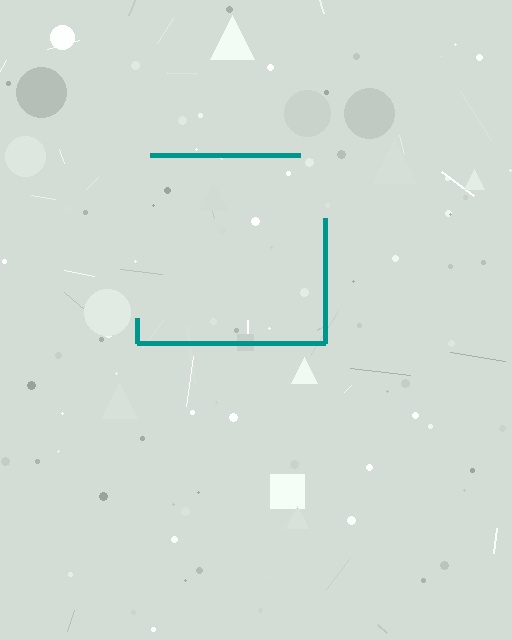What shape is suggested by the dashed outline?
The dashed outline suggests a square.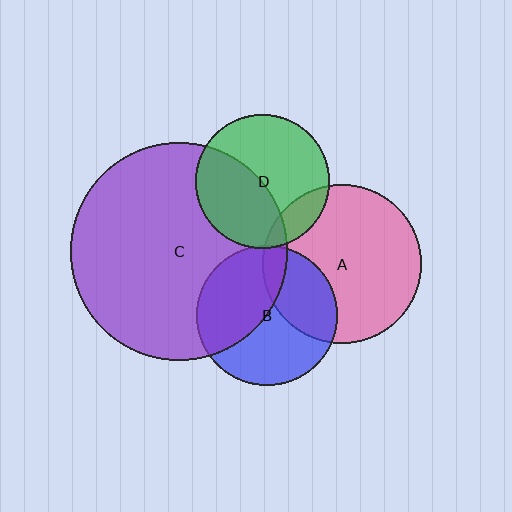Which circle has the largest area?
Circle C (purple).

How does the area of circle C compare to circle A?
Approximately 1.9 times.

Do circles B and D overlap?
Yes.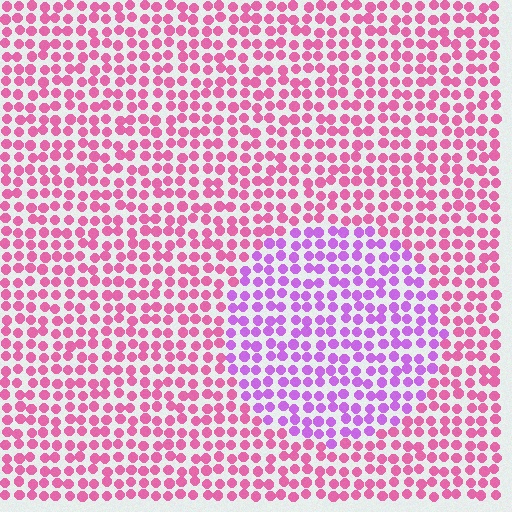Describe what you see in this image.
The image is filled with small pink elements in a uniform arrangement. A circle-shaped region is visible where the elements are tinted to a slightly different hue, forming a subtle color boundary.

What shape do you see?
I see a circle.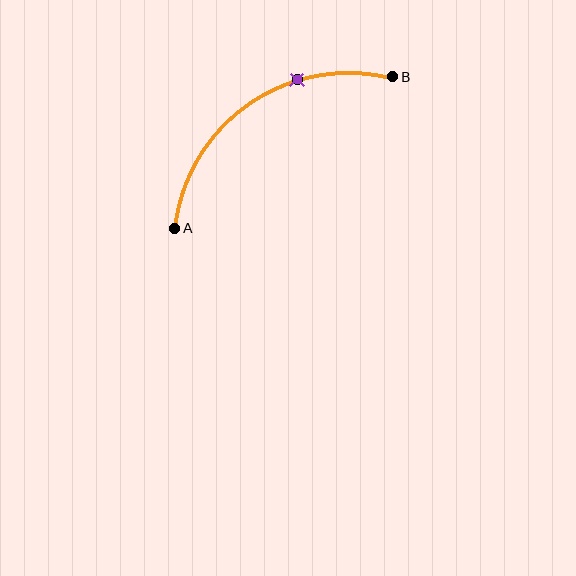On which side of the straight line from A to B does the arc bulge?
The arc bulges above and to the left of the straight line connecting A and B.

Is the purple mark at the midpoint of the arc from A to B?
No. The purple mark lies on the arc but is closer to endpoint B. The arc midpoint would be at the point on the curve equidistant along the arc from both A and B.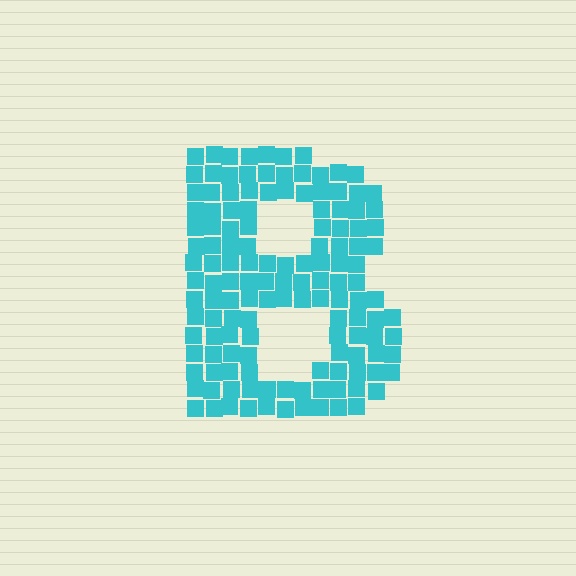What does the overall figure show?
The overall figure shows the letter B.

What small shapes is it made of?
It is made of small squares.